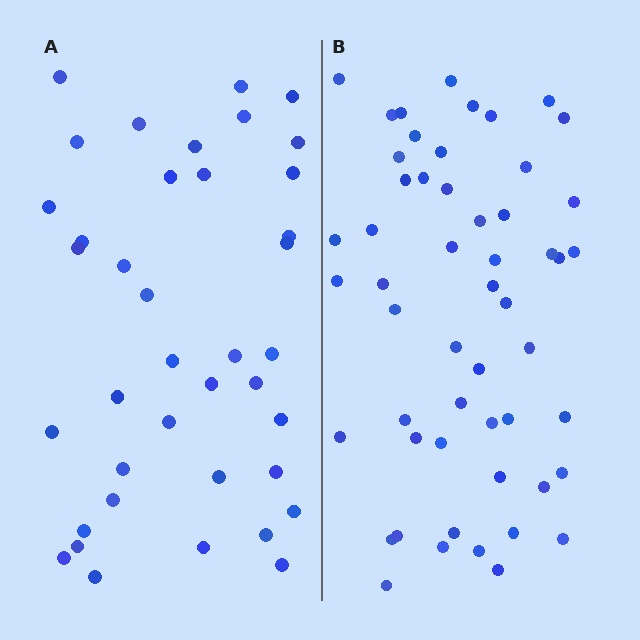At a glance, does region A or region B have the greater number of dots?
Region B (the right region) has more dots.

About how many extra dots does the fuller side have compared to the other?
Region B has approximately 15 more dots than region A.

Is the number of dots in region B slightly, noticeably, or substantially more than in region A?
Region B has noticeably more, but not dramatically so. The ratio is roughly 1.4 to 1.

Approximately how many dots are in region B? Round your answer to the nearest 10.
About 50 dots. (The exact count is 53, which rounds to 50.)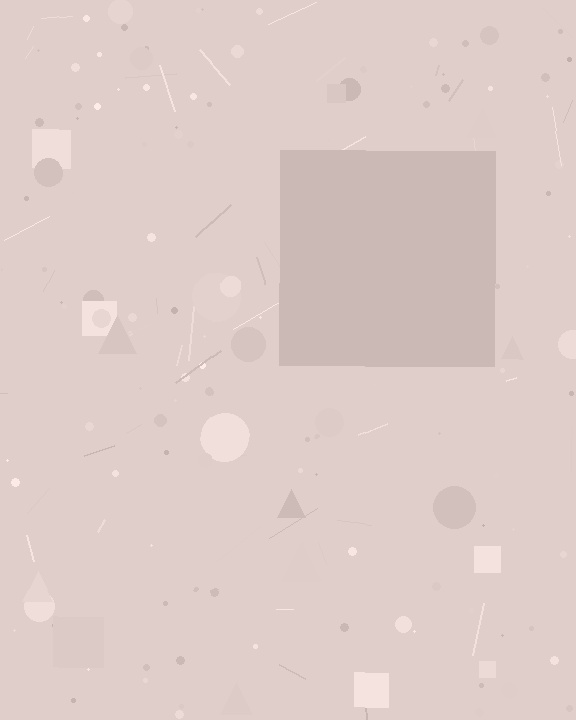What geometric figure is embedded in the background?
A square is embedded in the background.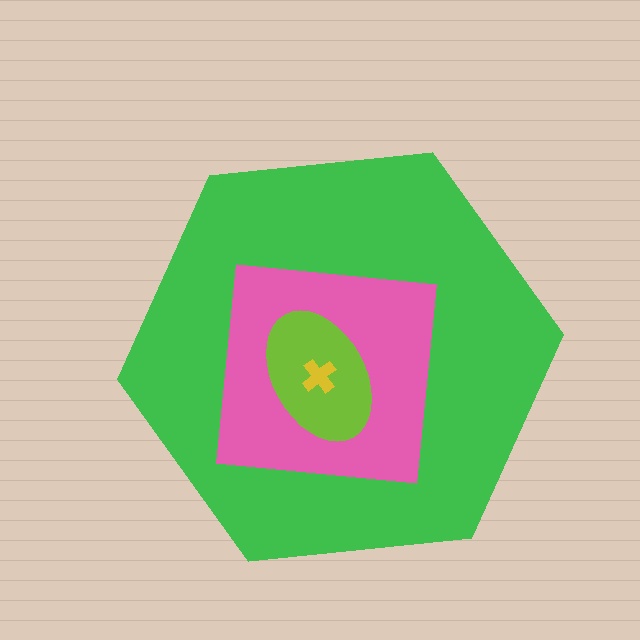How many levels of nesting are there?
4.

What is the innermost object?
The yellow cross.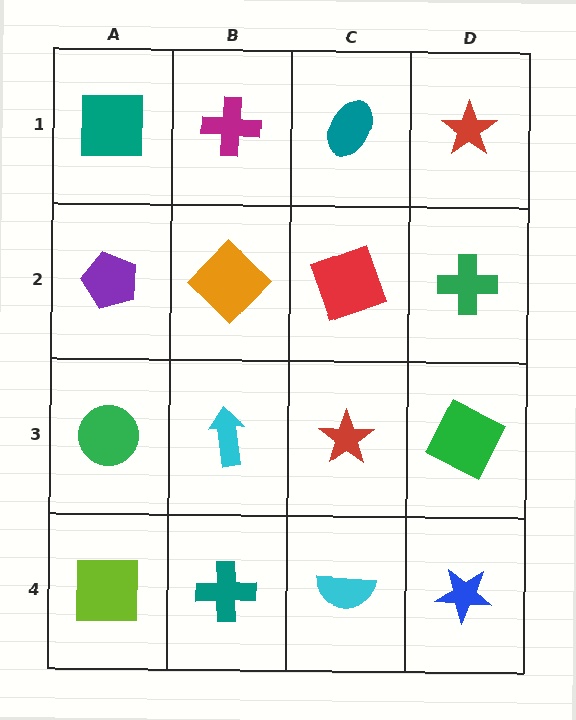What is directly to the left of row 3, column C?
A cyan arrow.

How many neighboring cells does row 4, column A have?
2.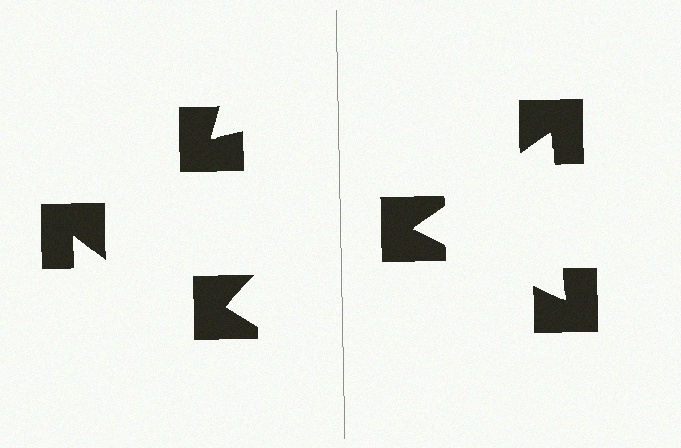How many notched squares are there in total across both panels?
6 — 3 on each side.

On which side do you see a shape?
An illusory triangle appears on the right side. On the left side the wedge cuts are rotated, so no coherent shape forms.